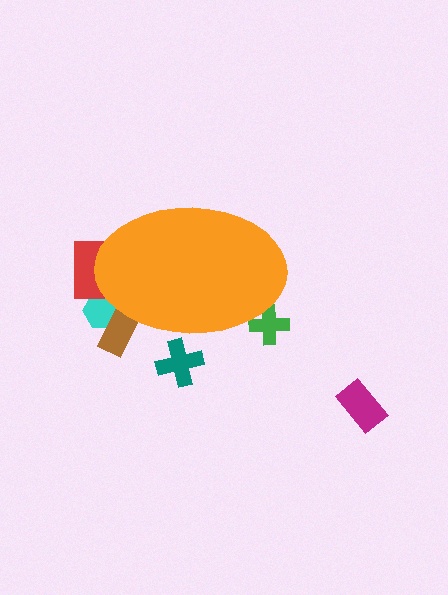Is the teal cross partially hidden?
Yes, the teal cross is partially hidden behind the orange ellipse.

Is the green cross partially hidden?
Yes, the green cross is partially hidden behind the orange ellipse.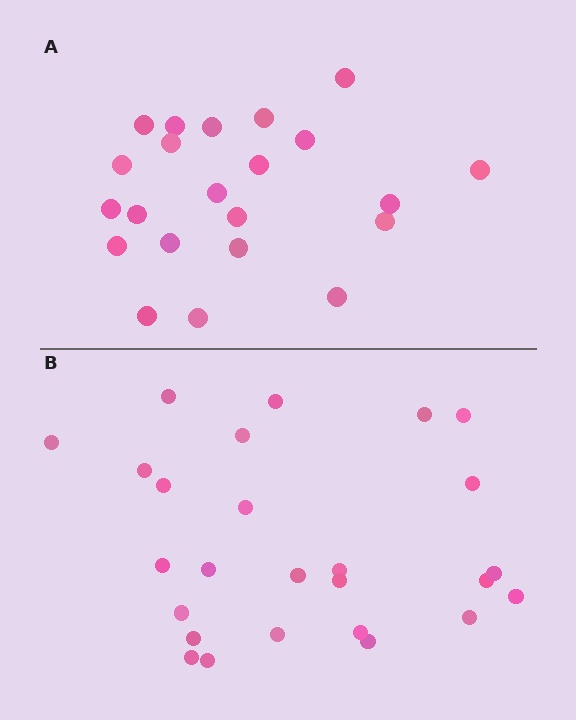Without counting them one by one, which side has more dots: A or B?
Region B (the bottom region) has more dots.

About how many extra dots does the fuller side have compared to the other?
Region B has about 4 more dots than region A.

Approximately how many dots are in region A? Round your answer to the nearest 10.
About 20 dots. (The exact count is 22, which rounds to 20.)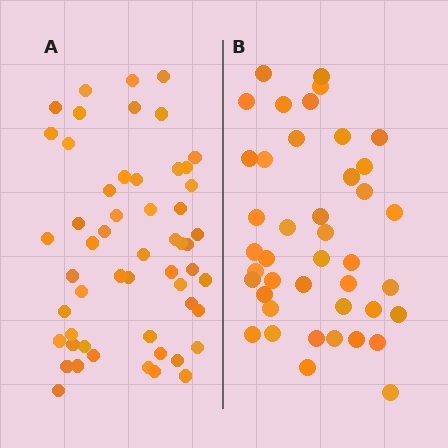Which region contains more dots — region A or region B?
Region A (the left region) has more dots.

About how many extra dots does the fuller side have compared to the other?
Region A has roughly 12 or so more dots than region B.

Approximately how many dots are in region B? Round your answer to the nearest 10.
About 40 dots. (The exact count is 42, which rounds to 40.)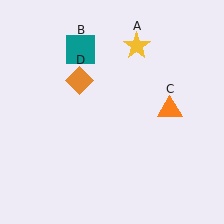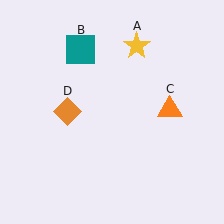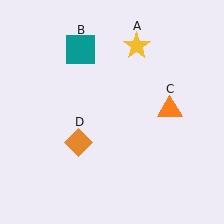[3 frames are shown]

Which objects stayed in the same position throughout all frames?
Yellow star (object A) and teal square (object B) and orange triangle (object C) remained stationary.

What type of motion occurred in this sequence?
The orange diamond (object D) rotated counterclockwise around the center of the scene.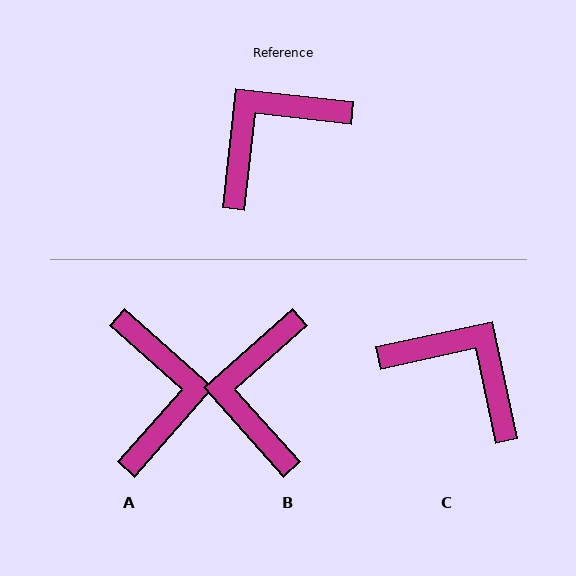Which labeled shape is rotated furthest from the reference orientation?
A, about 125 degrees away.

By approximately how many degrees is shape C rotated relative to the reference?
Approximately 71 degrees clockwise.